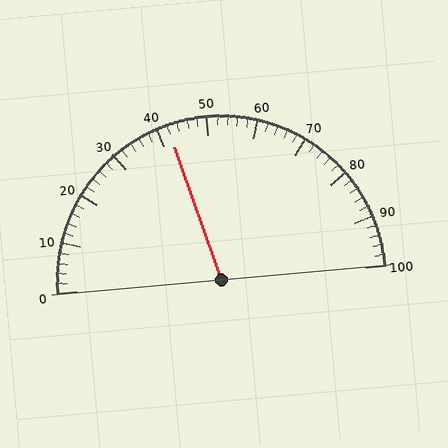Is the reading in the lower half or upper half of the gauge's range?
The reading is in the lower half of the range (0 to 100).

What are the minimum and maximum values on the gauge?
The gauge ranges from 0 to 100.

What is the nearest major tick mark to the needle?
The nearest major tick mark is 40.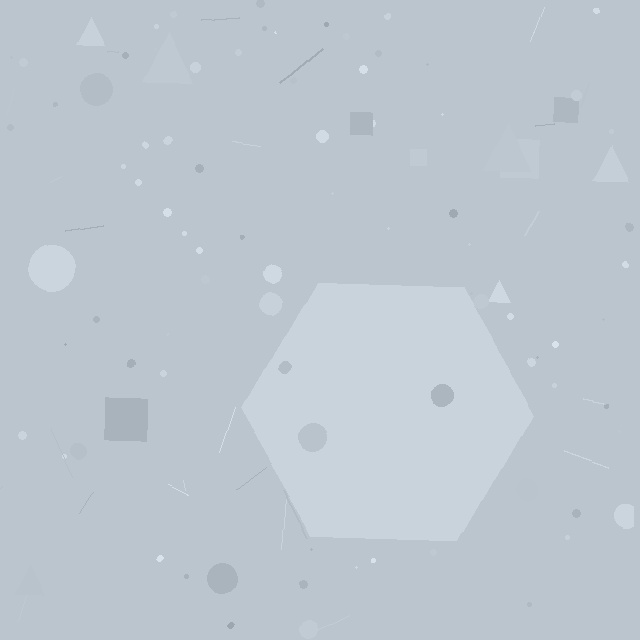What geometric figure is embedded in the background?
A hexagon is embedded in the background.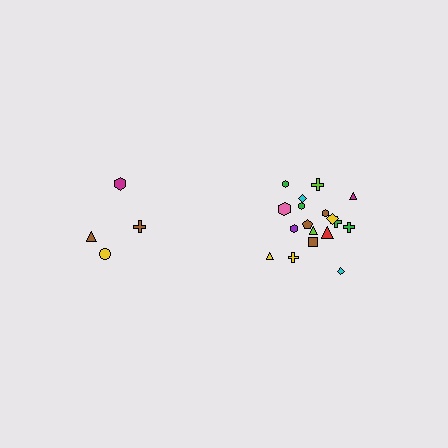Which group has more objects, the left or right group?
The right group.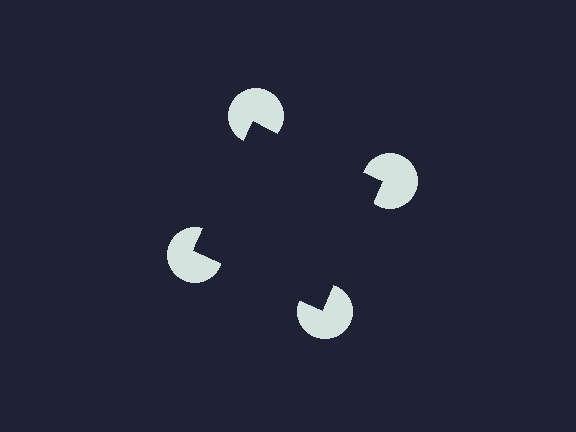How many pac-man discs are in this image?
There are 4 — one at each vertex of the illusory square.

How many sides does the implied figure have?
4 sides.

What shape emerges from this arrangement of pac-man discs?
An illusory square — its edges are inferred from the aligned wedge cuts in the pac-man discs, not physically drawn.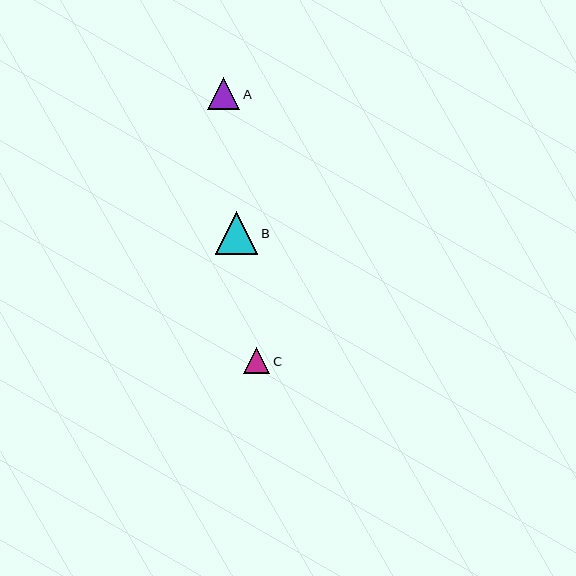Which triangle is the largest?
Triangle B is the largest with a size of approximately 43 pixels.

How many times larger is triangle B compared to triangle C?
Triangle B is approximately 1.6 times the size of triangle C.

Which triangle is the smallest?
Triangle C is the smallest with a size of approximately 26 pixels.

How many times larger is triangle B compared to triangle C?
Triangle B is approximately 1.6 times the size of triangle C.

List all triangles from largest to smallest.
From largest to smallest: B, A, C.